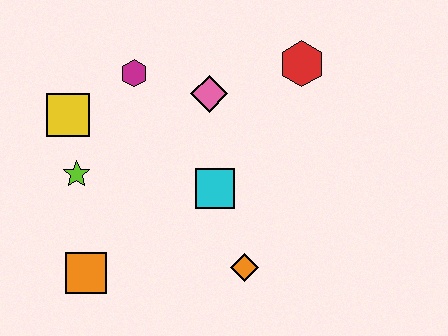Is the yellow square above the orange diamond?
Yes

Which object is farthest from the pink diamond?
The orange square is farthest from the pink diamond.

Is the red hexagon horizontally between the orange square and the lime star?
No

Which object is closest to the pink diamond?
The magenta hexagon is closest to the pink diamond.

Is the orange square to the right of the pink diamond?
No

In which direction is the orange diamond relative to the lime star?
The orange diamond is to the right of the lime star.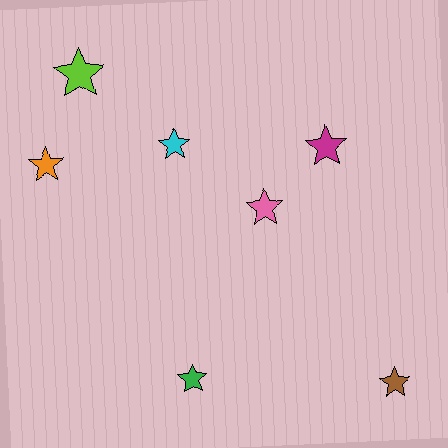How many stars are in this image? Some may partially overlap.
There are 7 stars.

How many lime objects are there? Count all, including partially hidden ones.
There is 1 lime object.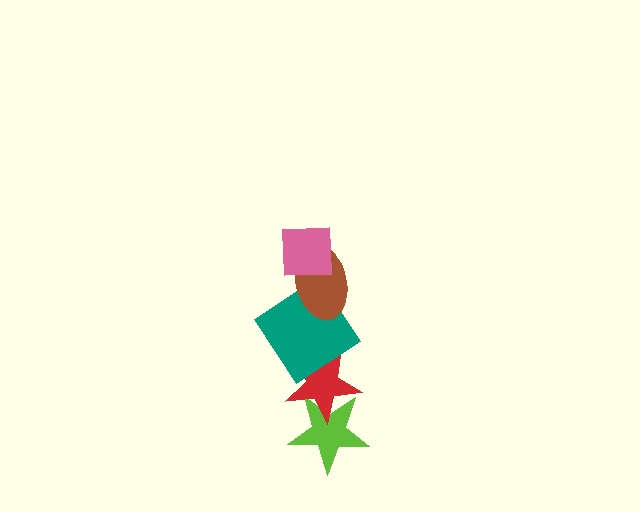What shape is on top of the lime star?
The red star is on top of the lime star.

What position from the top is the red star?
The red star is 4th from the top.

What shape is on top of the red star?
The teal diamond is on top of the red star.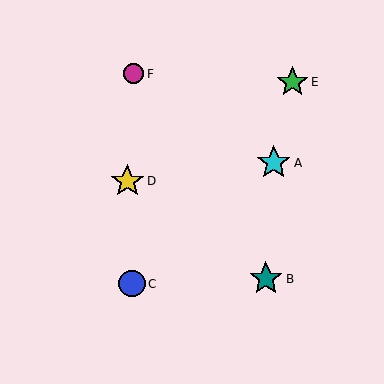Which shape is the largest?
The cyan star (labeled A) is the largest.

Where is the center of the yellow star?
The center of the yellow star is at (127, 181).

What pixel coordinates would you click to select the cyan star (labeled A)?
Click at (274, 163) to select the cyan star A.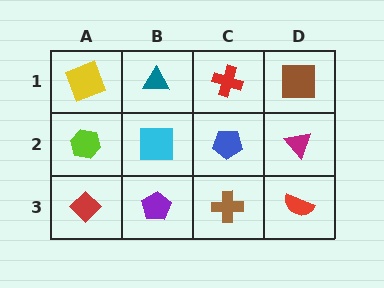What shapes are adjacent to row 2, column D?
A brown square (row 1, column D), a red semicircle (row 3, column D), a blue pentagon (row 2, column C).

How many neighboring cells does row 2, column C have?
4.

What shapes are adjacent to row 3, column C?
A blue pentagon (row 2, column C), a purple pentagon (row 3, column B), a red semicircle (row 3, column D).